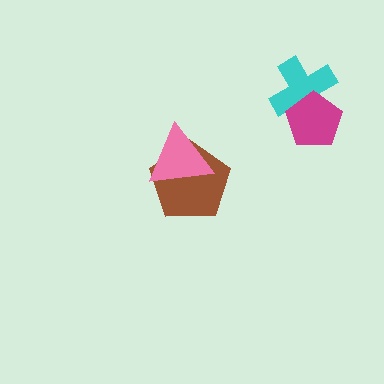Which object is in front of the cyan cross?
The magenta pentagon is in front of the cyan cross.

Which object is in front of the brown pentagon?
The pink triangle is in front of the brown pentagon.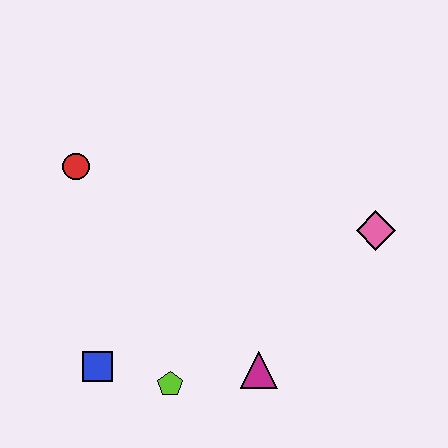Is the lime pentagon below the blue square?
Yes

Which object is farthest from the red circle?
The pink diamond is farthest from the red circle.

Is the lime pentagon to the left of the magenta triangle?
Yes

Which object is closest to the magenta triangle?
The lime pentagon is closest to the magenta triangle.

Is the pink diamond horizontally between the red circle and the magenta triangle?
No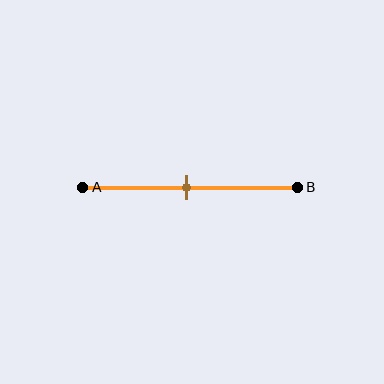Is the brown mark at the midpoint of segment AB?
Yes, the mark is approximately at the midpoint.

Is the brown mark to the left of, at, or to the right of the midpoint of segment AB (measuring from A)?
The brown mark is approximately at the midpoint of segment AB.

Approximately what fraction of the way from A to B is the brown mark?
The brown mark is approximately 50% of the way from A to B.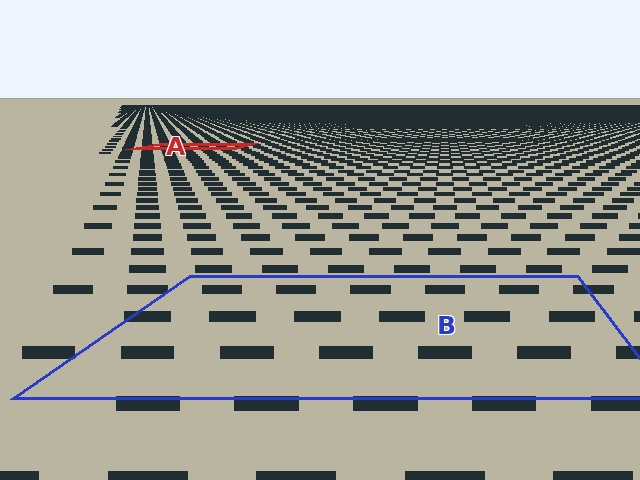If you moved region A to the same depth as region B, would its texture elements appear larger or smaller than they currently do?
They would appear larger. At a closer depth, the same texture elements are projected at a bigger on-screen size.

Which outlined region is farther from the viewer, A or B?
Region A is farther from the viewer — the texture elements inside it appear smaller and more densely packed.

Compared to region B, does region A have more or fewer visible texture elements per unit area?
Region A has more texture elements per unit area — they are packed more densely because it is farther away.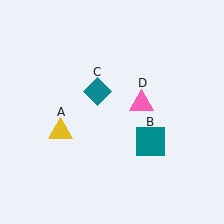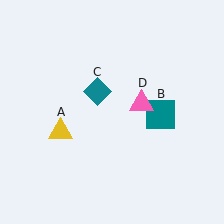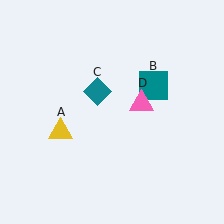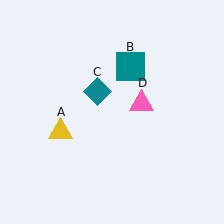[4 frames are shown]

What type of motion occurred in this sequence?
The teal square (object B) rotated counterclockwise around the center of the scene.